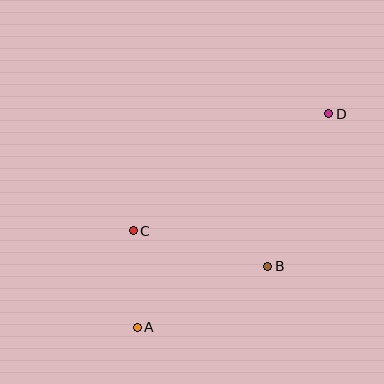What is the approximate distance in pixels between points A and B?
The distance between A and B is approximately 144 pixels.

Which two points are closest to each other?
Points A and C are closest to each other.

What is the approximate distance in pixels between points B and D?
The distance between B and D is approximately 164 pixels.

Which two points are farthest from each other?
Points A and D are farthest from each other.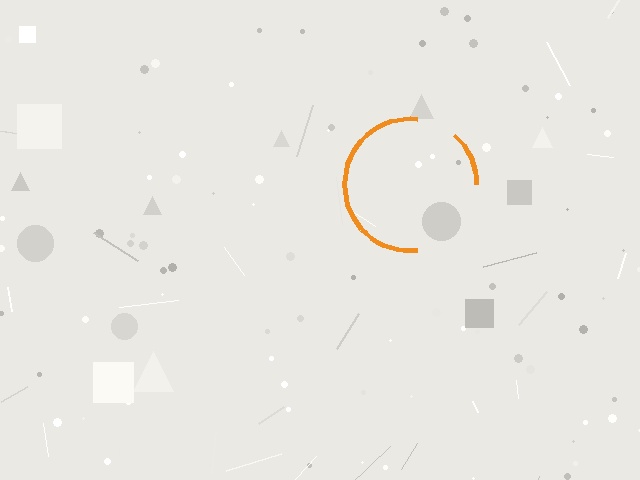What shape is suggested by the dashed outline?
The dashed outline suggests a circle.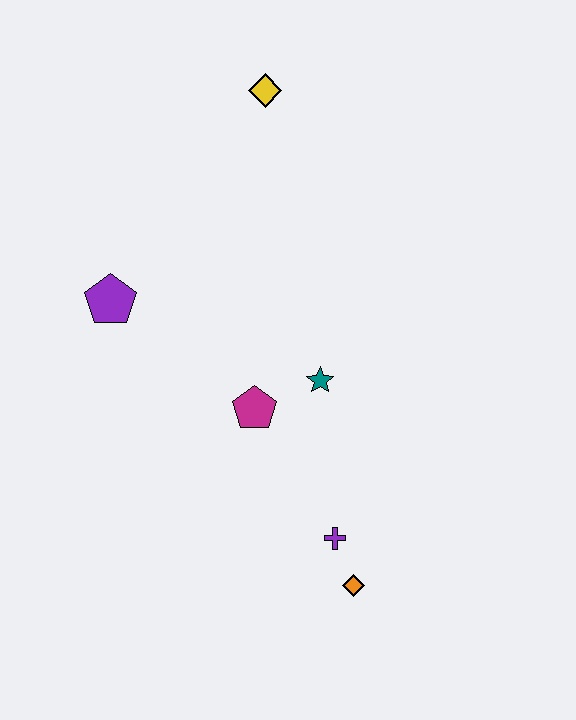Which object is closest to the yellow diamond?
The purple pentagon is closest to the yellow diamond.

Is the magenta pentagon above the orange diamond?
Yes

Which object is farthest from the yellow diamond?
The orange diamond is farthest from the yellow diamond.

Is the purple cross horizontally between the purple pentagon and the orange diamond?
Yes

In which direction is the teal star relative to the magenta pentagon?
The teal star is to the right of the magenta pentagon.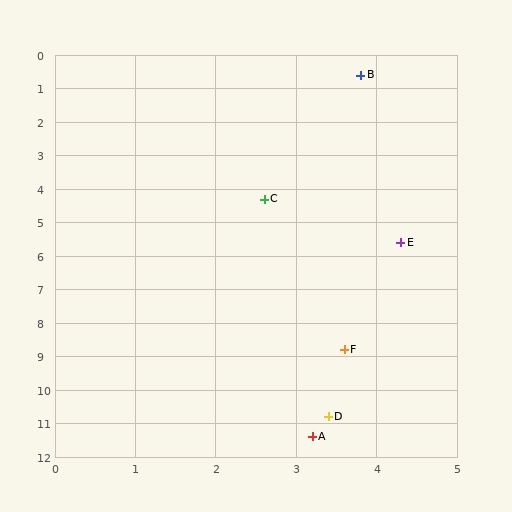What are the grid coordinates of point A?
Point A is at approximately (3.2, 11.4).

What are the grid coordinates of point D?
Point D is at approximately (3.4, 10.8).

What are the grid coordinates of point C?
Point C is at approximately (2.6, 4.3).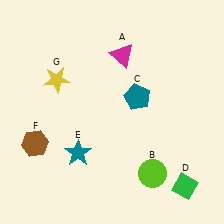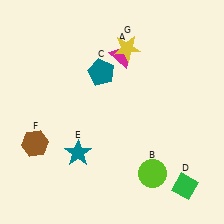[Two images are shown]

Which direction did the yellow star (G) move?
The yellow star (G) moved right.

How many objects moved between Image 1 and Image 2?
2 objects moved between the two images.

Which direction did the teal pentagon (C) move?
The teal pentagon (C) moved left.